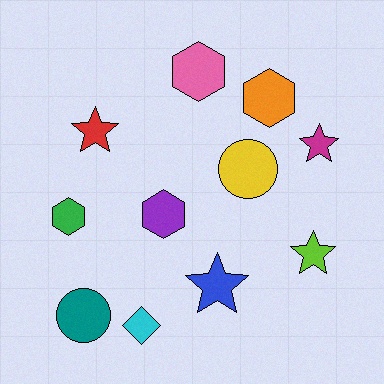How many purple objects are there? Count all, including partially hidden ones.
There is 1 purple object.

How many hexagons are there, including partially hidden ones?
There are 4 hexagons.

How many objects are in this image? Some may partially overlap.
There are 11 objects.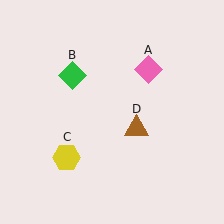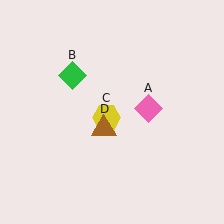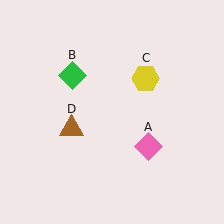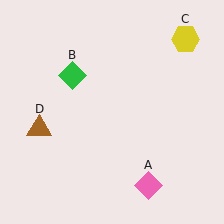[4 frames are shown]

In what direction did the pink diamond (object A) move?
The pink diamond (object A) moved down.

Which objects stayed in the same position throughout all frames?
Green diamond (object B) remained stationary.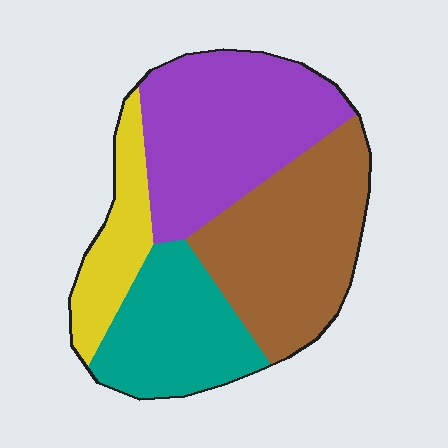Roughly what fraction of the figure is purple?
Purple takes up about one third (1/3) of the figure.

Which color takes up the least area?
Yellow, at roughly 15%.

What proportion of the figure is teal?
Teal covers 22% of the figure.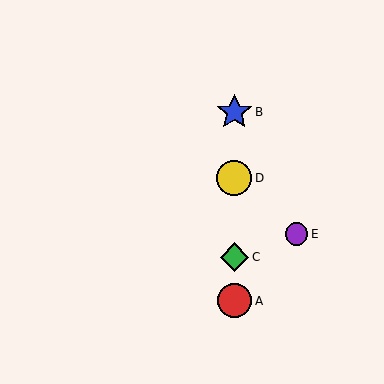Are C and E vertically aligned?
No, C is at x≈234 and E is at x≈297.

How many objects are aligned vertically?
4 objects (A, B, C, D) are aligned vertically.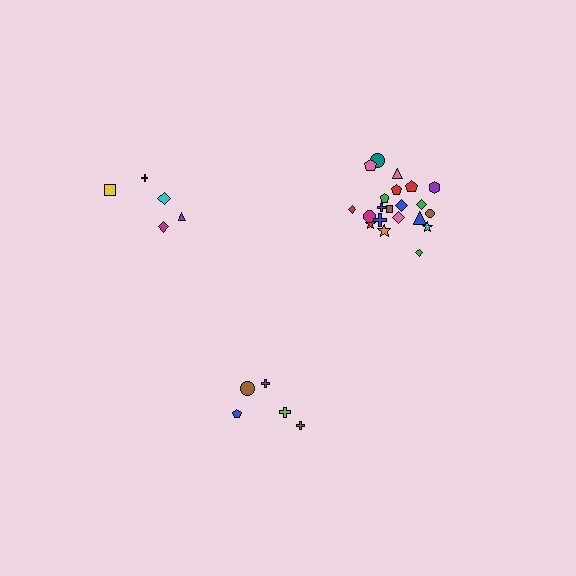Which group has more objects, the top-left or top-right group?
The top-right group.